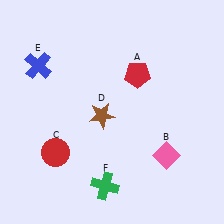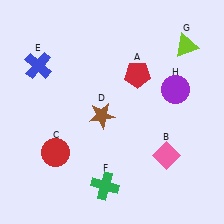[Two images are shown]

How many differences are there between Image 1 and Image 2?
There are 2 differences between the two images.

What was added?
A lime triangle (G), a purple circle (H) were added in Image 2.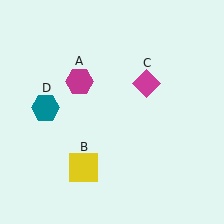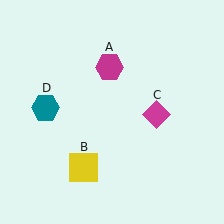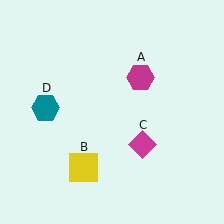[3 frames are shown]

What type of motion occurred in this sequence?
The magenta hexagon (object A), magenta diamond (object C) rotated clockwise around the center of the scene.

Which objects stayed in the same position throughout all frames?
Yellow square (object B) and teal hexagon (object D) remained stationary.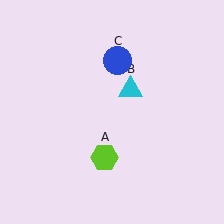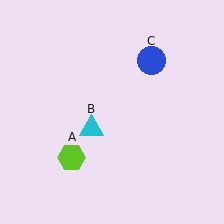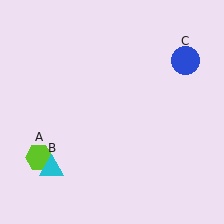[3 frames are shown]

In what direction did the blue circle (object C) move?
The blue circle (object C) moved right.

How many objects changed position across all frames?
3 objects changed position: lime hexagon (object A), cyan triangle (object B), blue circle (object C).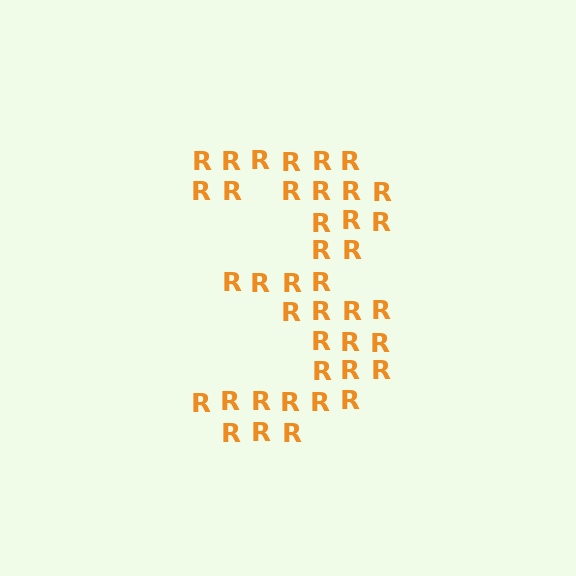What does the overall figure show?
The overall figure shows the digit 3.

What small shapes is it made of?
It is made of small letter R's.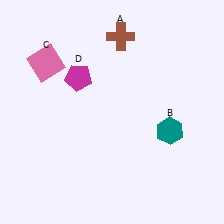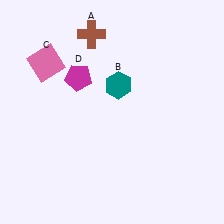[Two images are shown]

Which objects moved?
The objects that moved are: the brown cross (A), the teal hexagon (B).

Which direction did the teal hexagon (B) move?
The teal hexagon (B) moved left.